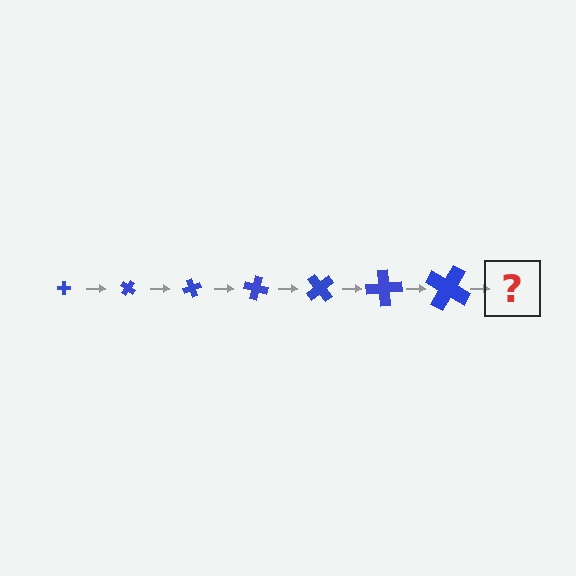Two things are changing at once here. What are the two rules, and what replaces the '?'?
The two rules are that the cross grows larger each step and it rotates 35 degrees each step. The '?' should be a cross, larger than the previous one and rotated 245 degrees from the start.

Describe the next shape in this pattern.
It should be a cross, larger than the previous one and rotated 245 degrees from the start.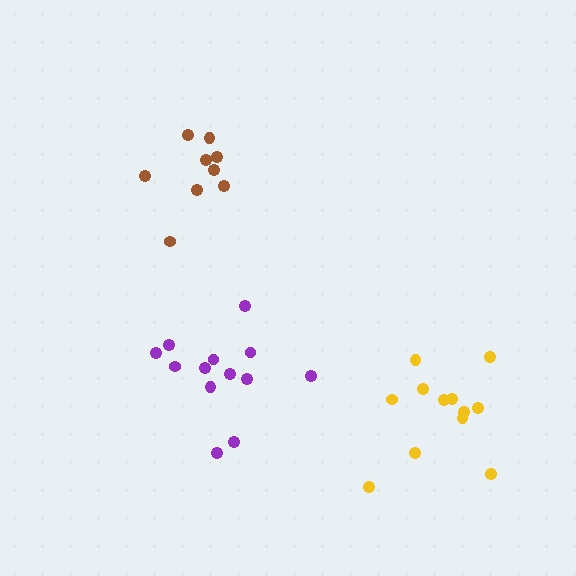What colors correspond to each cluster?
The clusters are colored: purple, brown, yellow.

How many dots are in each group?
Group 1: 13 dots, Group 2: 9 dots, Group 3: 12 dots (34 total).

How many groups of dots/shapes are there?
There are 3 groups.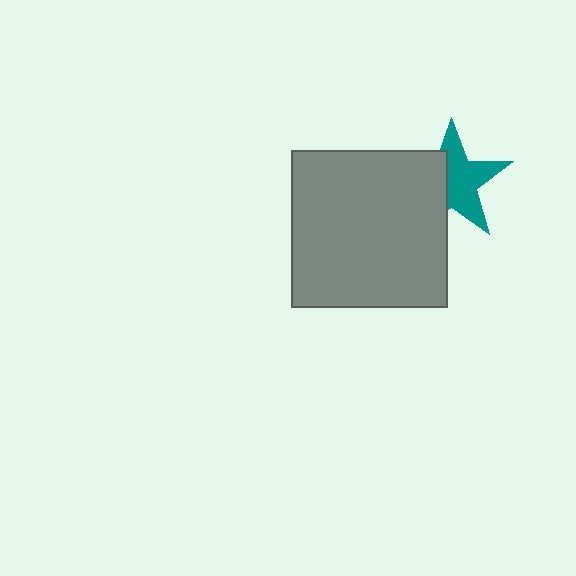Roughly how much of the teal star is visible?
About half of it is visible (roughly 59%).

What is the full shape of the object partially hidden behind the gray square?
The partially hidden object is a teal star.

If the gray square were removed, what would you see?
You would see the complete teal star.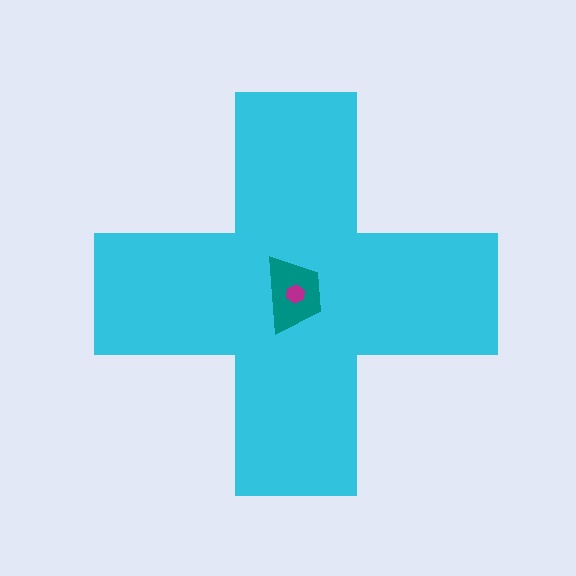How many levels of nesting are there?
3.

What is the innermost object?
The magenta hexagon.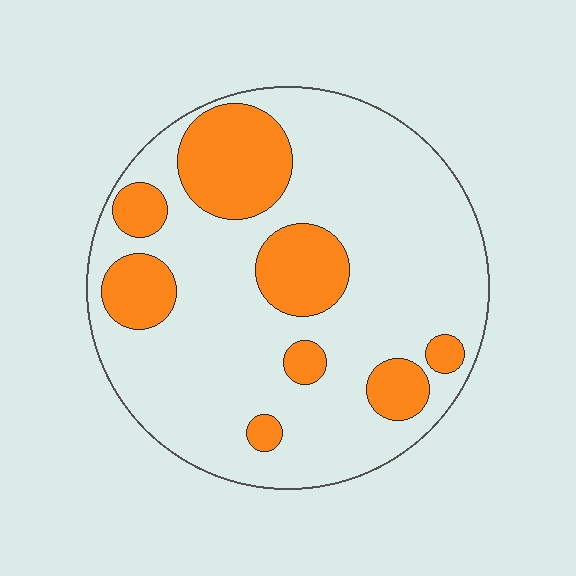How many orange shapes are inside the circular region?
8.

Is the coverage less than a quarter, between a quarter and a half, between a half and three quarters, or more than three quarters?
Less than a quarter.